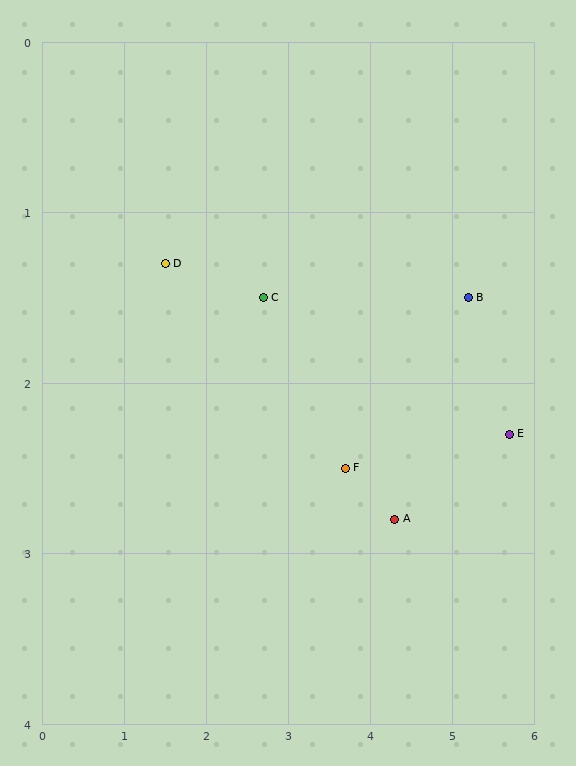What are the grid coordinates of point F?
Point F is at approximately (3.7, 2.5).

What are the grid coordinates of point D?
Point D is at approximately (1.5, 1.3).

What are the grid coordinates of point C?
Point C is at approximately (2.7, 1.5).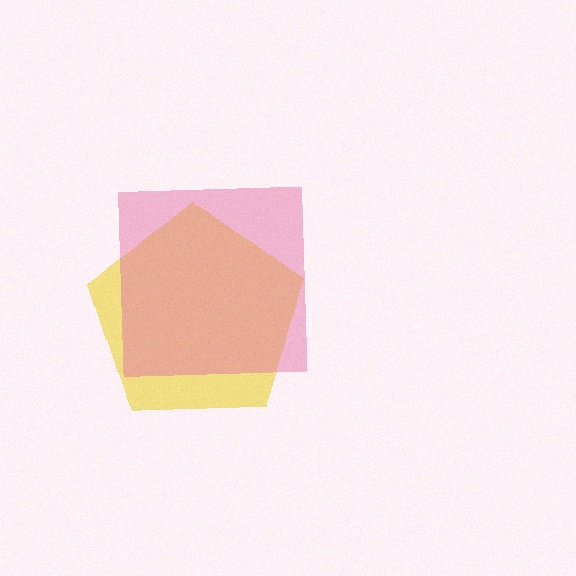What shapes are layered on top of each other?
The layered shapes are: a yellow pentagon, a pink square.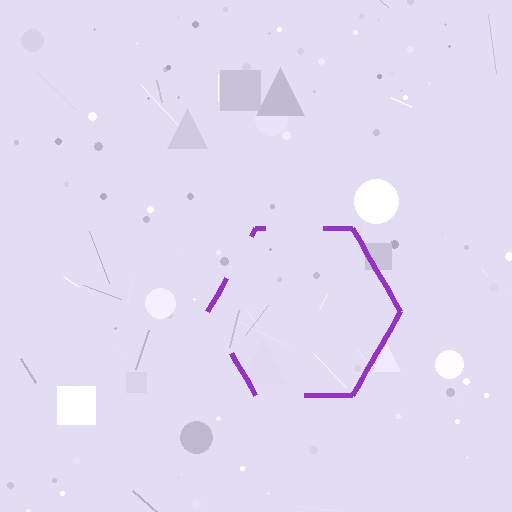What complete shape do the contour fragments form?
The contour fragments form a hexagon.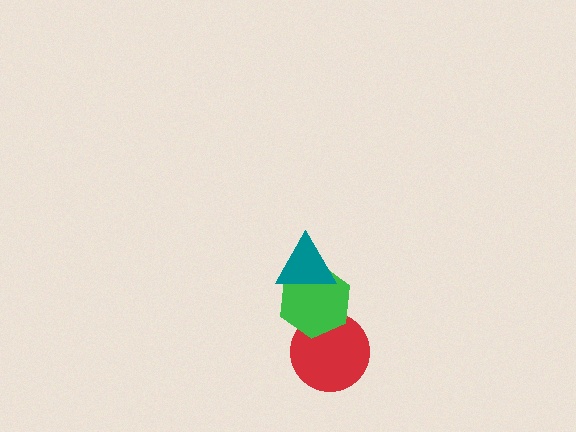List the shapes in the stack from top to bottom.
From top to bottom: the teal triangle, the green hexagon, the red circle.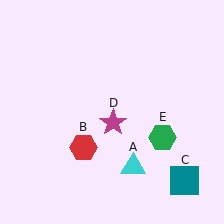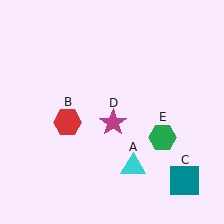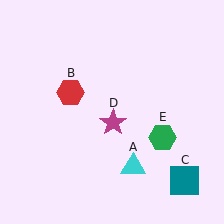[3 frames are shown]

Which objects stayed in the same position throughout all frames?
Cyan triangle (object A) and teal square (object C) and magenta star (object D) and green hexagon (object E) remained stationary.